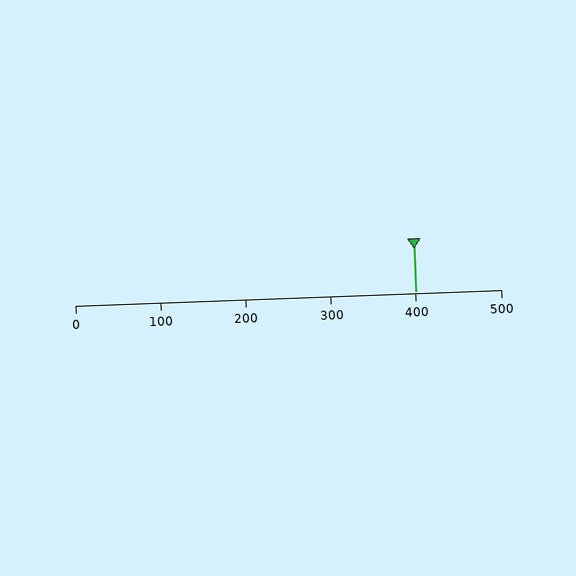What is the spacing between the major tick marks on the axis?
The major ticks are spaced 100 apart.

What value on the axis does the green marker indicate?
The marker indicates approximately 400.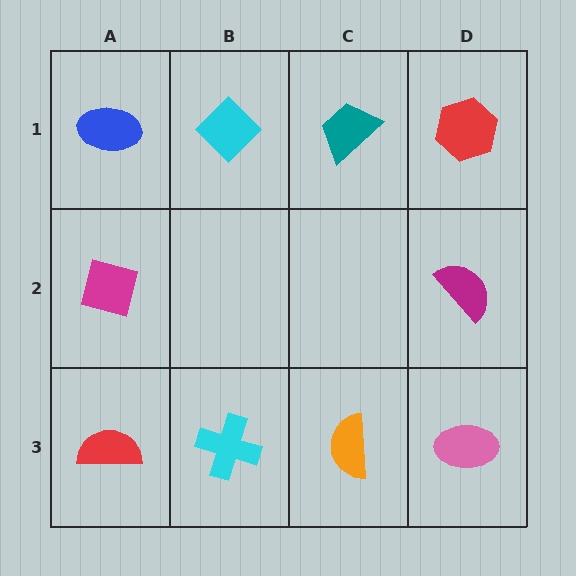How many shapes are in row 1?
4 shapes.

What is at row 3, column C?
An orange semicircle.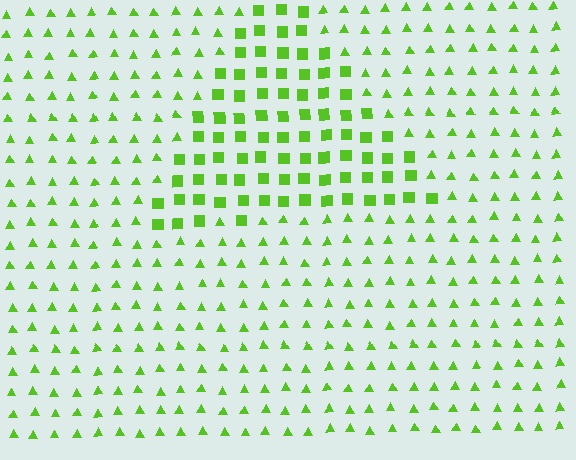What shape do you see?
I see a triangle.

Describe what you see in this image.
The image is filled with small lime elements arranged in a uniform grid. A triangle-shaped region contains squares, while the surrounding area contains triangles. The boundary is defined purely by the change in element shape.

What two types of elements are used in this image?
The image uses squares inside the triangle region and triangles outside it.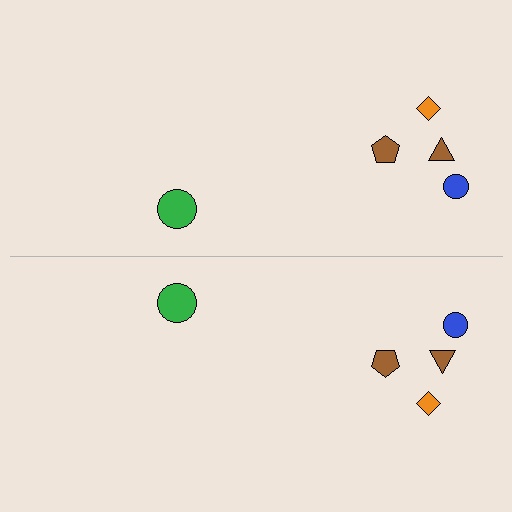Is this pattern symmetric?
Yes, this pattern has bilateral (reflection) symmetry.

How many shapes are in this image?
There are 10 shapes in this image.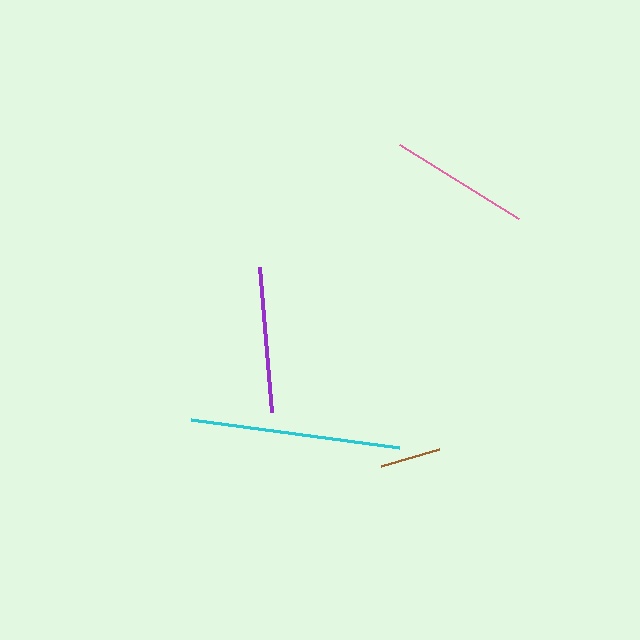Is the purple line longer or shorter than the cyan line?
The cyan line is longer than the purple line.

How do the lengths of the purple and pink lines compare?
The purple and pink lines are approximately the same length.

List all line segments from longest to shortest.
From longest to shortest: cyan, purple, pink, brown.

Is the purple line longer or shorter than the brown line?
The purple line is longer than the brown line.